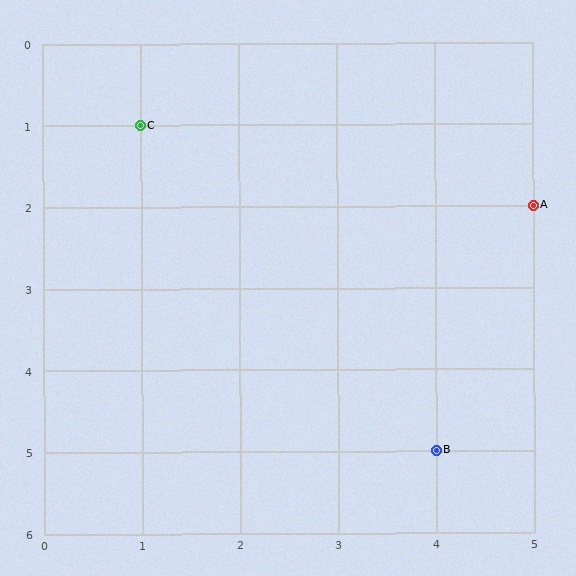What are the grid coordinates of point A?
Point A is at grid coordinates (5, 2).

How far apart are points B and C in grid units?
Points B and C are 3 columns and 4 rows apart (about 5.0 grid units diagonally).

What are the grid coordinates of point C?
Point C is at grid coordinates (1, 1).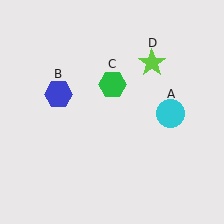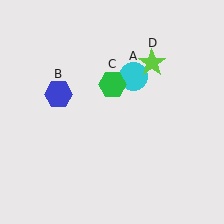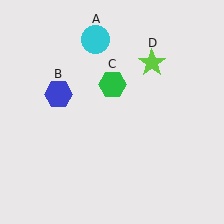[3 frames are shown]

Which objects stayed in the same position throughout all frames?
Blue hexagon (object B) and green hexagon (object C) and lime star (object D) remained stationary.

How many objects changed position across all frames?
1 object changed position: cyan circle (object A).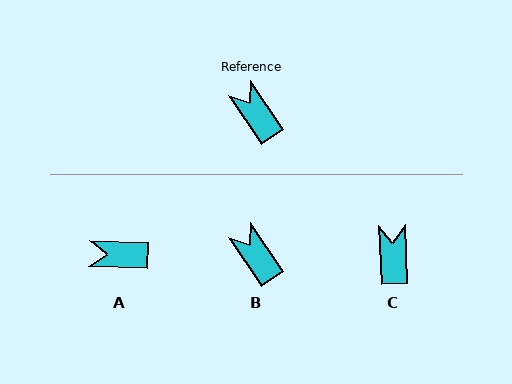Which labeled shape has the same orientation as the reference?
B.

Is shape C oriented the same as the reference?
No, it is off by about 32 degrees.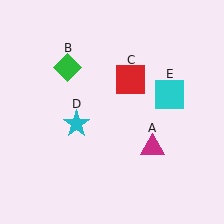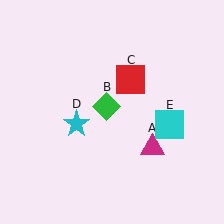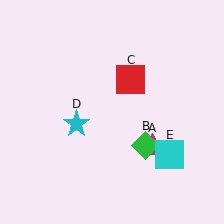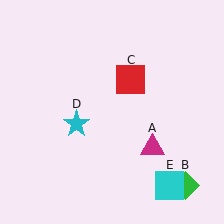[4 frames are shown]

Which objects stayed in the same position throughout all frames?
Magenta triangle (object A) and red square (object C) and cyan star (object D) remained stationary.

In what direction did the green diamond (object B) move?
The green diamond (object B) moved down and to the right.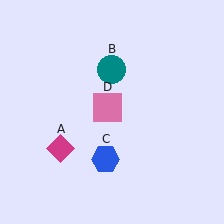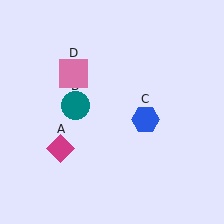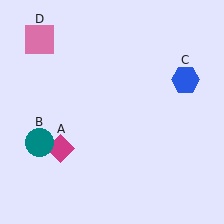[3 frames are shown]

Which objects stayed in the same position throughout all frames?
Magenta diamond (object A) remained stationary.